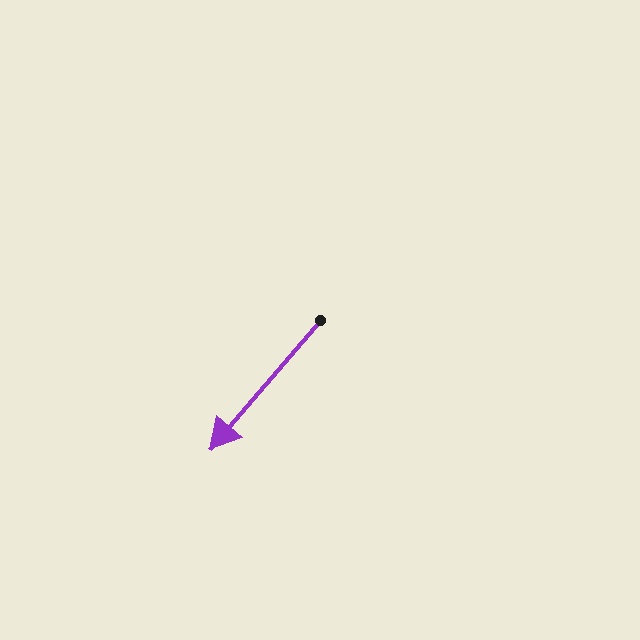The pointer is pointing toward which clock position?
Roughly 7 o'clock.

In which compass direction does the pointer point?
Southwest.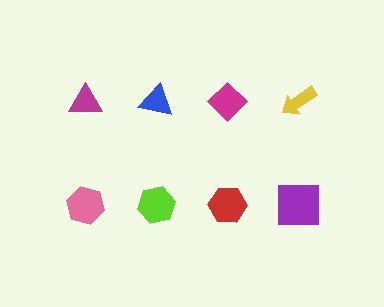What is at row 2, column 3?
A red hexagon.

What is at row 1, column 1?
A magenta triangle.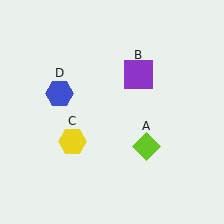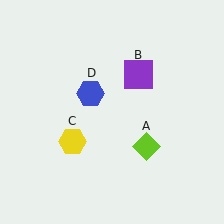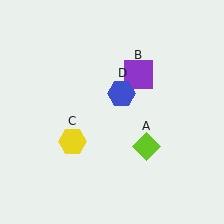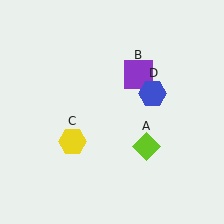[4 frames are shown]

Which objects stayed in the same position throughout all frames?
Lime diamond (object A) and purple square (object B) and yellow hexagon (object C) remained stationary.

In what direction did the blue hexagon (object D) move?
The blue hexagon (object D) moved right.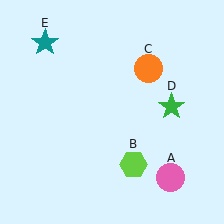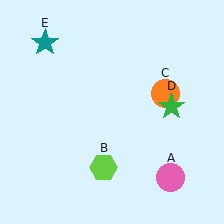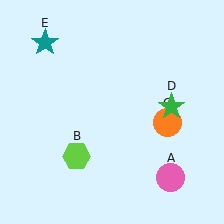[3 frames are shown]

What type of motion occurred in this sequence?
The lime hexagon (object B), orange circle (object C) rotated clockwise around the center of the scene.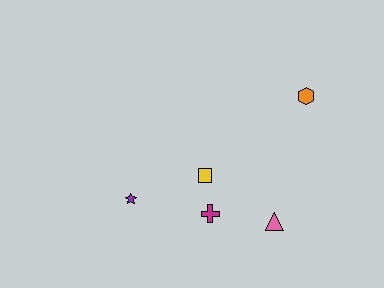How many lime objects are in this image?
There are no lime objects.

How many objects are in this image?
There are 5 objects.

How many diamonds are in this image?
There are no diamonds.